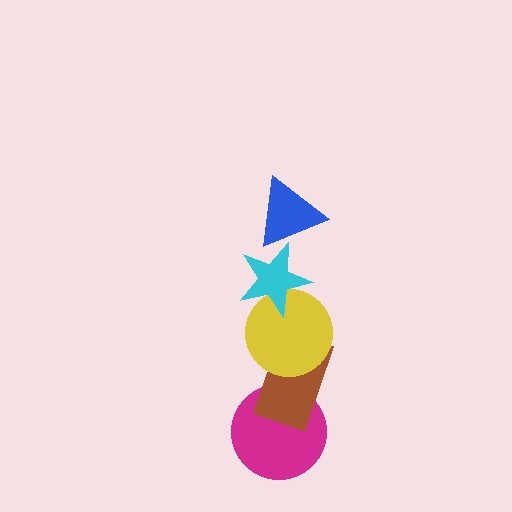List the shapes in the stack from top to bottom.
From top to bottom: the blue triangle, the cyan star, the yellow circle, the brown rectangle, the magenta circle.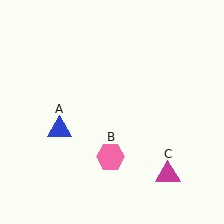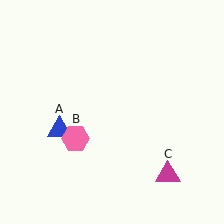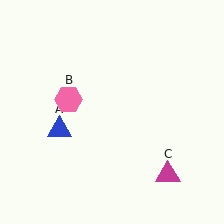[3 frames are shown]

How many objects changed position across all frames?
1 object changed position: pink hexagon (object B).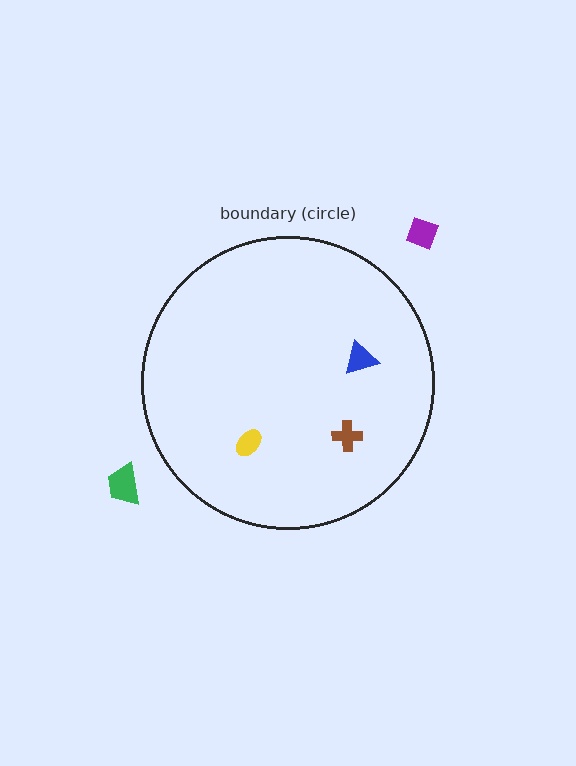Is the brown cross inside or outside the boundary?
Inside.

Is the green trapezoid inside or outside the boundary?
Outside.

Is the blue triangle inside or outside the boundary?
Inside.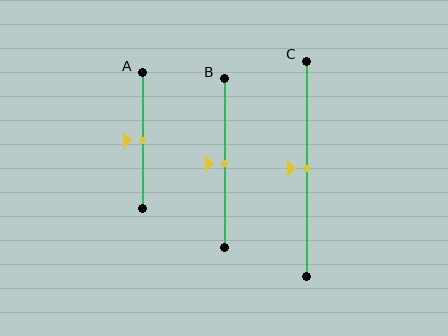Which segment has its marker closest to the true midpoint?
Segment A has its marker closest to the true midpoint.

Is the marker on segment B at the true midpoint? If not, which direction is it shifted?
Yes, the marker on segment B is at the true midpoint.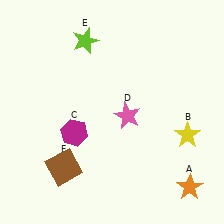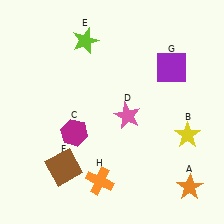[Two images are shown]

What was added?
A purple square (G), an orange cross (H) were added in Image 2.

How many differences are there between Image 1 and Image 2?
There are 2 differences between the two images.